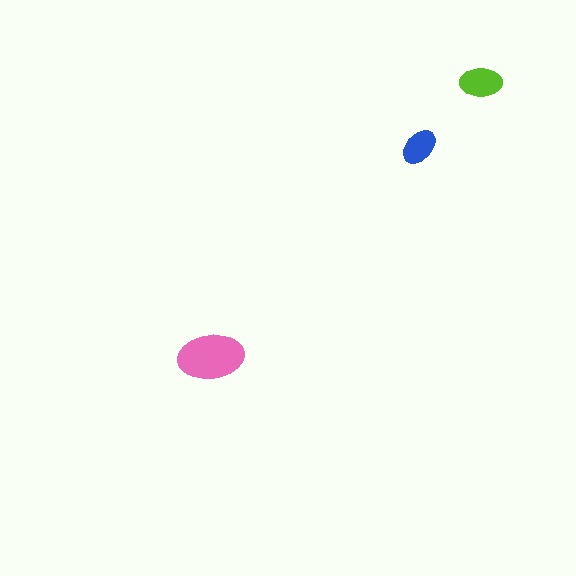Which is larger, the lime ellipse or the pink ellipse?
The pink one.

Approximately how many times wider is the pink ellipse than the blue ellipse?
About 1.5 times wider.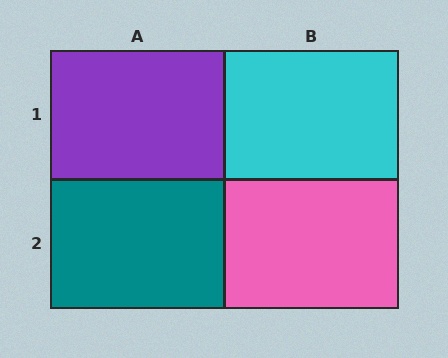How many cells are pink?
1 cell is pink.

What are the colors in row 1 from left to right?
Purple, cyan.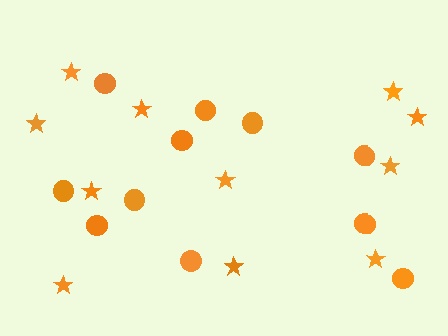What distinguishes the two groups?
There are 2 groups: one group of circles (11) and one group of stars (11).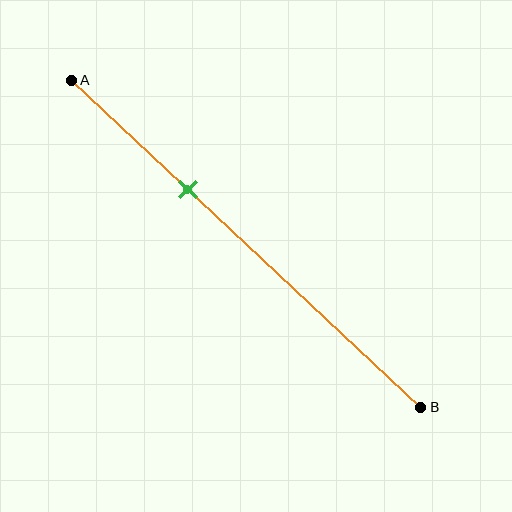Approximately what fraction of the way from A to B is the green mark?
The green mark is approximately 35% of the way from A to B.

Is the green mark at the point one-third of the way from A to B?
Yes, the mark is approximately at the one-third point.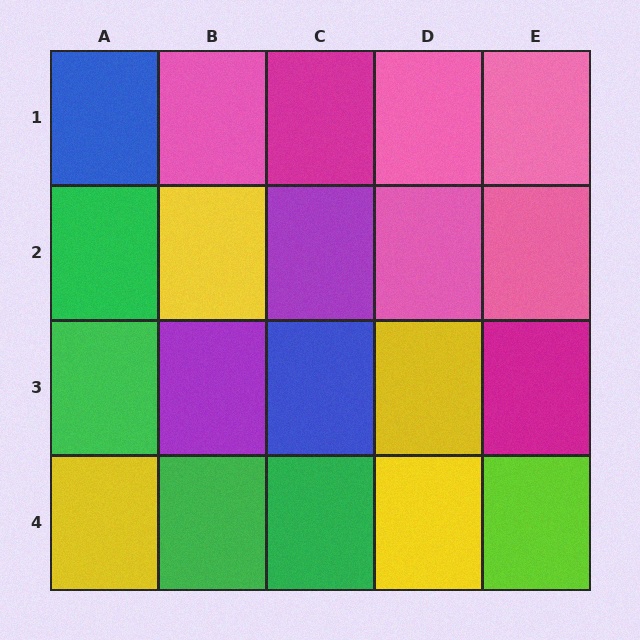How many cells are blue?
2 cells are blue.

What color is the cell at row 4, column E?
Lime.